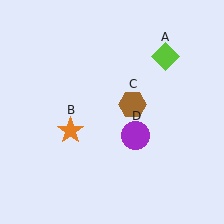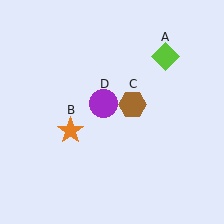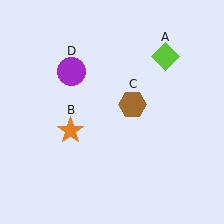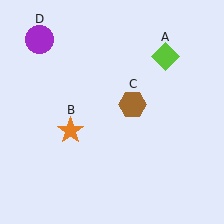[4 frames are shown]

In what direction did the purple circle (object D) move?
The purple circle (object D) moved up and to the left.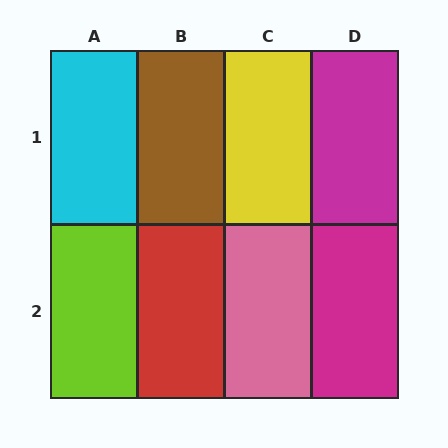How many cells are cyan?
1 cell is cyan.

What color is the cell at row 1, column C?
Yellow.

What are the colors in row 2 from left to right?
Lime, red, pink, magenta.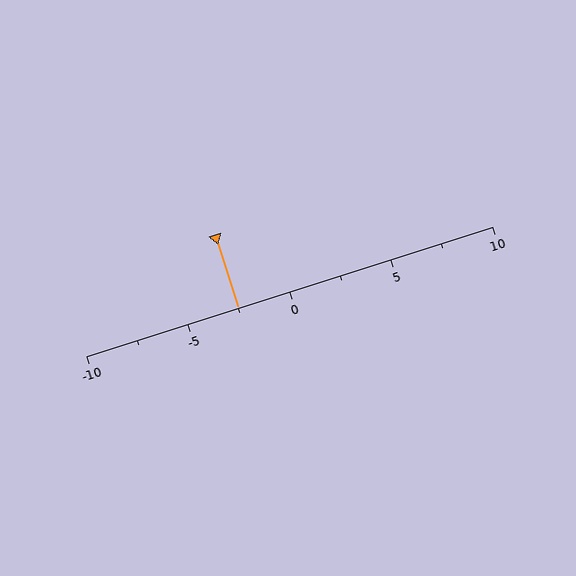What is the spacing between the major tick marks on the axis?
The major ticks are spaced 5 apart.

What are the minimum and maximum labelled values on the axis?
The axis runs from -10 to 10.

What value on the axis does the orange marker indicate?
The marker indicates approximately -2.5.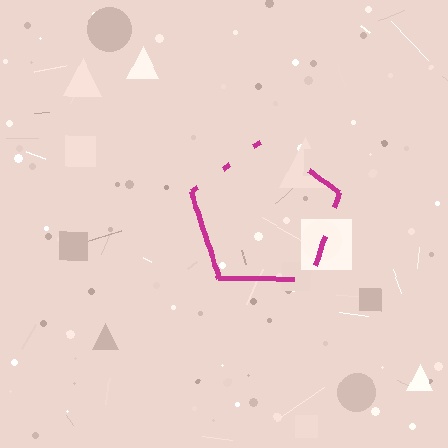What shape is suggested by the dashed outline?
The dashed outline suggests a pentagon.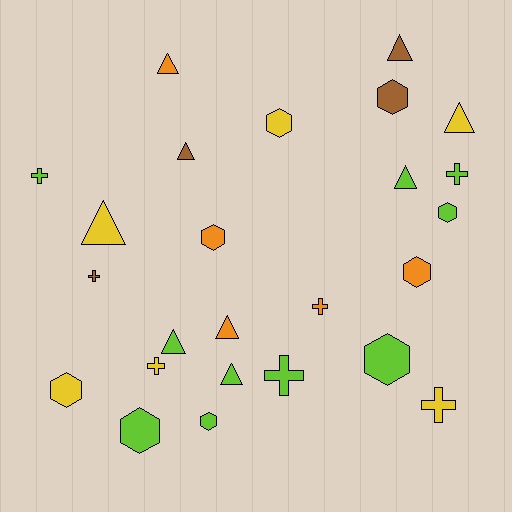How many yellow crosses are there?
There are 2 yellow crosses.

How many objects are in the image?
There are 25 objects.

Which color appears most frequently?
Lime, with 10 objects.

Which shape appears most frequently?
Hexagon, with 9 objects.